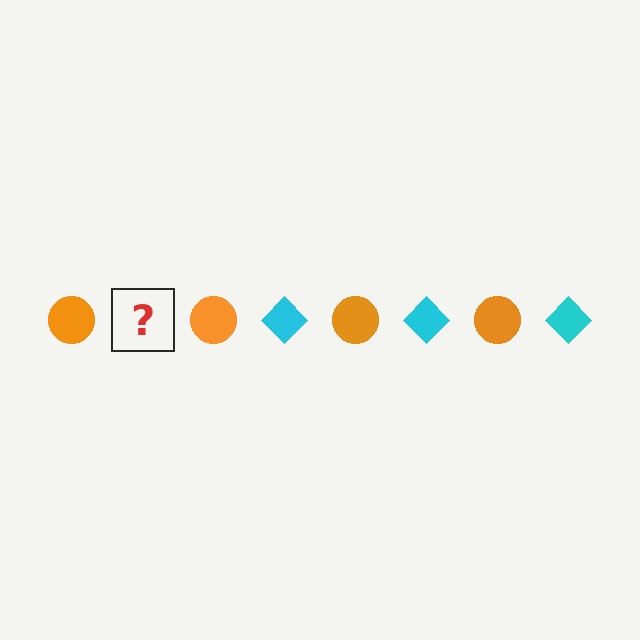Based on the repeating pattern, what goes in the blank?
The blank should be a cyan diamond.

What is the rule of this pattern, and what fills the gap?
The rule is that the pattern alternates between orange circle and cyan diamond. The gap should be filled with a cyan diamond.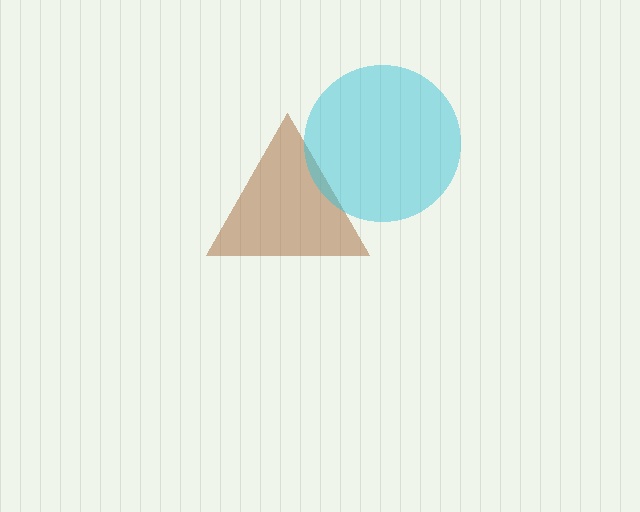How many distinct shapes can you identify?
There are 2 distinct shapes: a brown triangle, a cyan circle.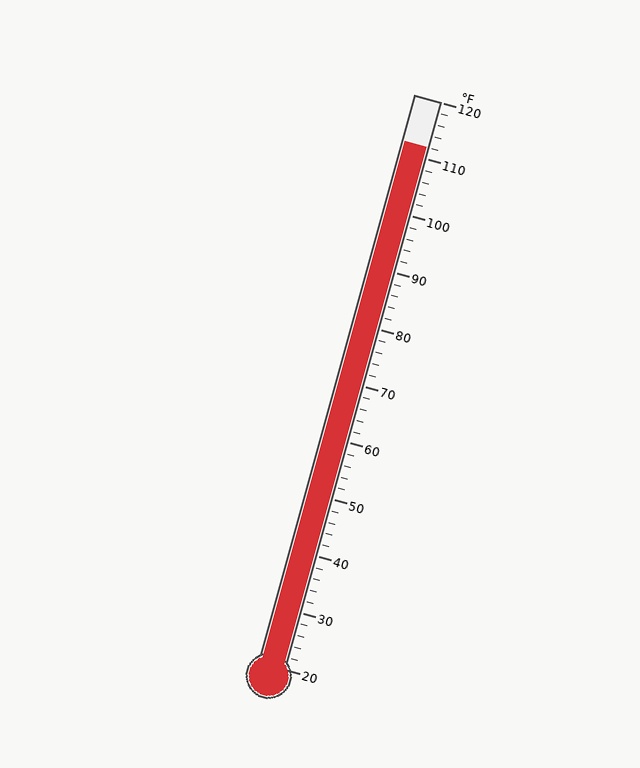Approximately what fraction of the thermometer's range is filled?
The thermometer is filled to approximately 90% of its range.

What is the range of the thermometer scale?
The thermometer scale ranges from 20°F to 120°F.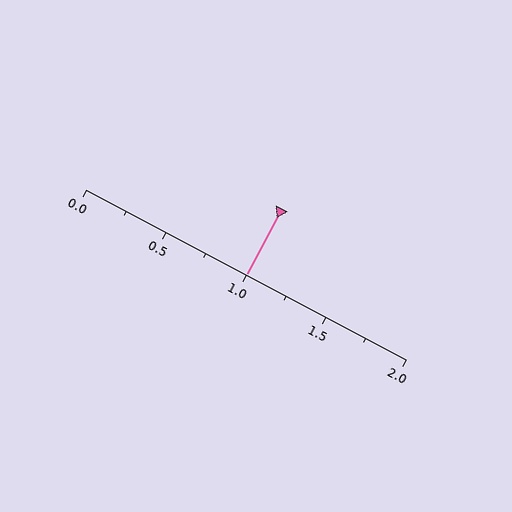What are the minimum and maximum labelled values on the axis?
The axis runs from 0.0 to 2.0.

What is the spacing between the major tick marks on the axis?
The major ticks are spaced 0.5 apart.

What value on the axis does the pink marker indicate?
The marker indicates approximately 1.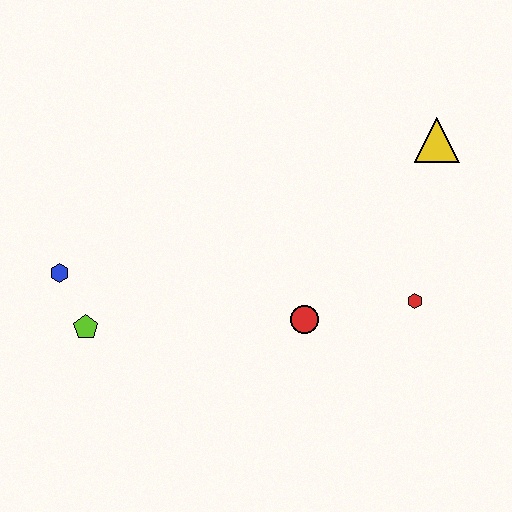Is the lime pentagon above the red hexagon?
No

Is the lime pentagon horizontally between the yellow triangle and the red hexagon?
No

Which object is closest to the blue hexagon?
The lime pentagon is closest to the blue hexagon.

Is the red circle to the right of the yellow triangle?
No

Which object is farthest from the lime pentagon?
The yellow triangle is farthest from the lime pentagon.